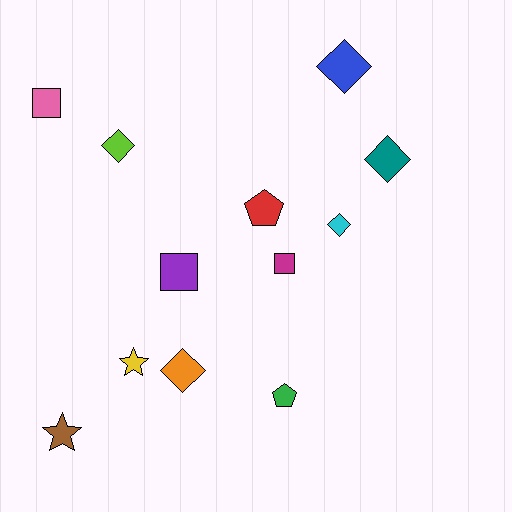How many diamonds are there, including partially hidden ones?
There are 5 diamonds.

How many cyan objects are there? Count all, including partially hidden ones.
There is 1 cyan object.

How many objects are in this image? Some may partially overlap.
There are 12 objects.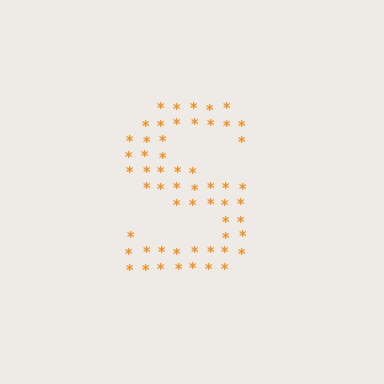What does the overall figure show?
The overall figure shows the letter S.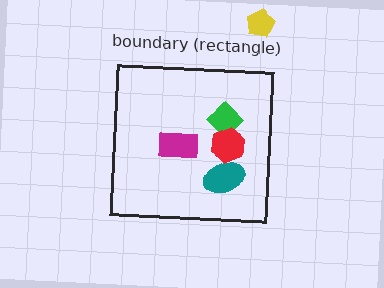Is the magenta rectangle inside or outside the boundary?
Inside.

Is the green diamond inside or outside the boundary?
Inside.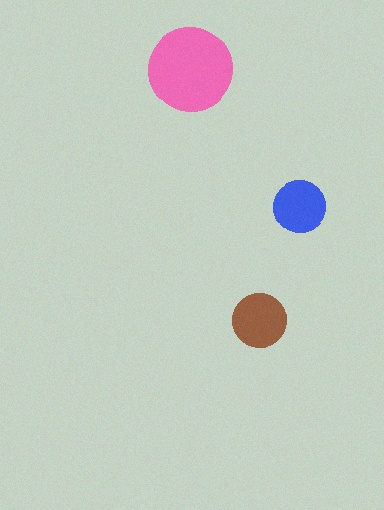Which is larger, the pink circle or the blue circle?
The pink one.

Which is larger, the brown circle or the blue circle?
The brown one.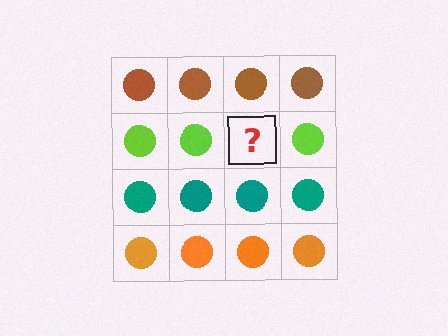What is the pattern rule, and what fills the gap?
The rule is that each row has a consistent color. The gap should be filled with a lime circle.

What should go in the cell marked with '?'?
The missing cell should contain a lime circle.